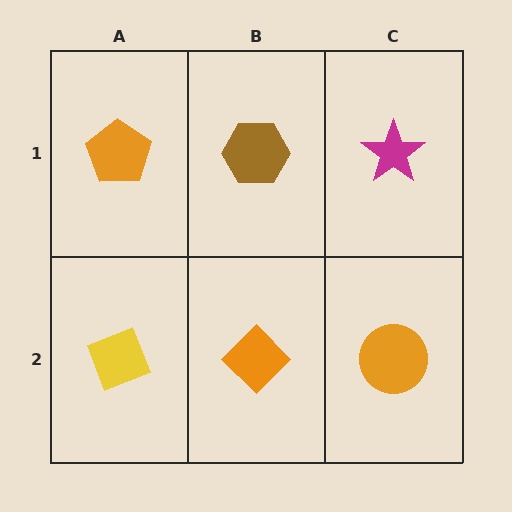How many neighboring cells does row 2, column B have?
3.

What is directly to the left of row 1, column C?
A brown hexagon.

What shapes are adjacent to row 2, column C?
A magenta star (row 1, column C), an orange diamond (row 2, column B).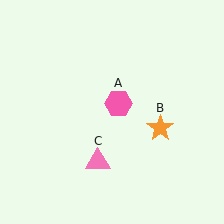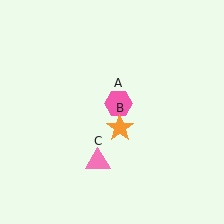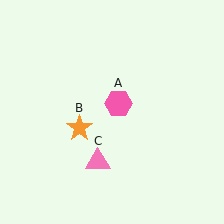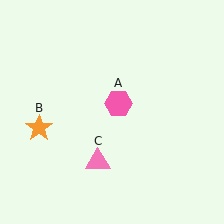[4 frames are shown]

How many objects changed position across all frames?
1 object changed position: orange star (object B).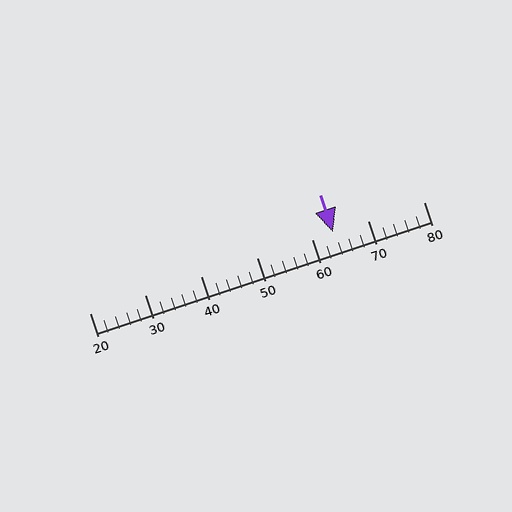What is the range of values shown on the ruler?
The ruler shows values from 20 to 80.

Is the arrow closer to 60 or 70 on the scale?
The arrow is closer to 60.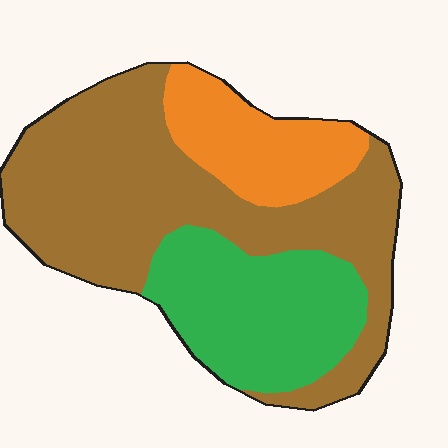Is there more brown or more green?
Brown.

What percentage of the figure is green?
Green takes up about one quarter (1/4) of the figure.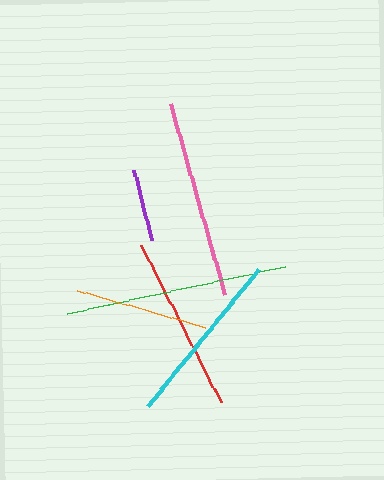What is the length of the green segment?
The green segment is approximately 224 pixels long.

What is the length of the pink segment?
The pink segment is approximately 198 pixels long.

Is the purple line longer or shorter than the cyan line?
The cyan line is longer than the purple line.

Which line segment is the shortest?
The purple line is the shortest at approximately 72 pixels.